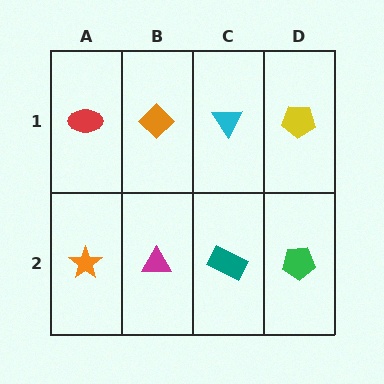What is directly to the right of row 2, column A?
A magenta triangle.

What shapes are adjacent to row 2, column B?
An orange diamond (row 1, column B), an orange star (row 2, column A), a teal rectangle (row 2, column C).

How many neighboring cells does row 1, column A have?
2.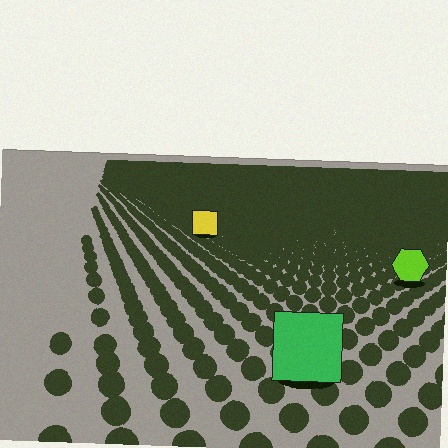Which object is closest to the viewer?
The green square is closest. The texture marks near it are larger and more spread out.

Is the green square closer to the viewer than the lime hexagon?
Yes. The green square is closer — you can tell from the texture gradient: the ground texture is coarser near it.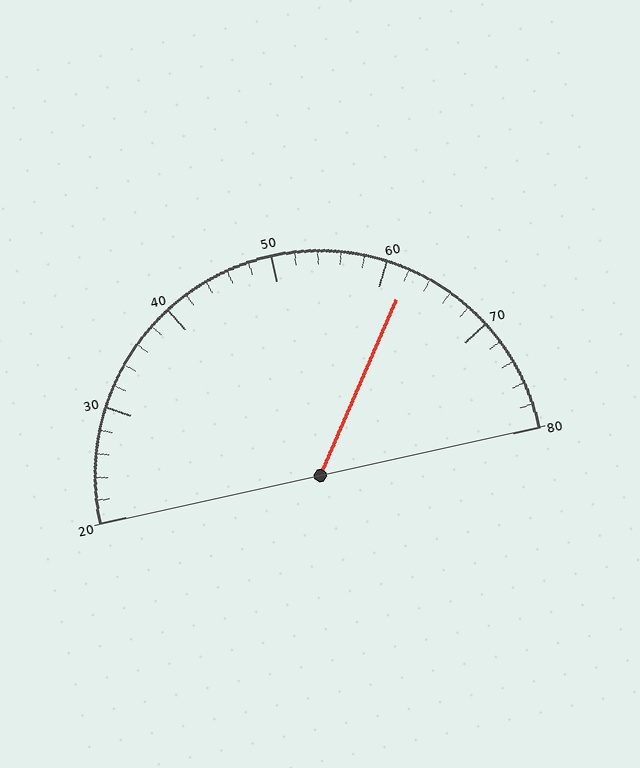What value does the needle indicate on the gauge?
The needle indicates approximately 62.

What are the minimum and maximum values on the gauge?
The gauge ranges from 20 to 80.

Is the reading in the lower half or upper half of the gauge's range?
The reading is in the upper half of the range (20 to 80).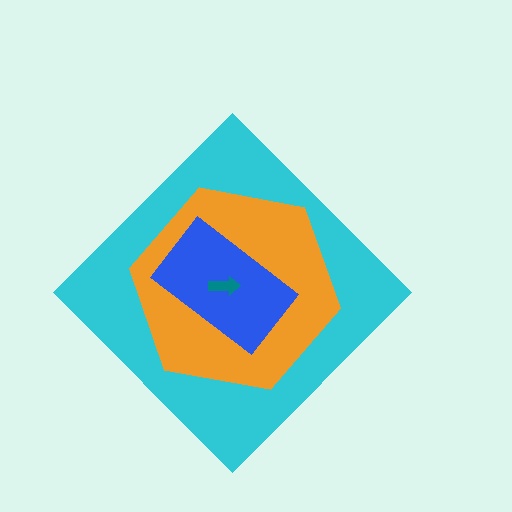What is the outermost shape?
The cyan diamond.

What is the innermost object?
The teal arrow.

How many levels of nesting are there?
4.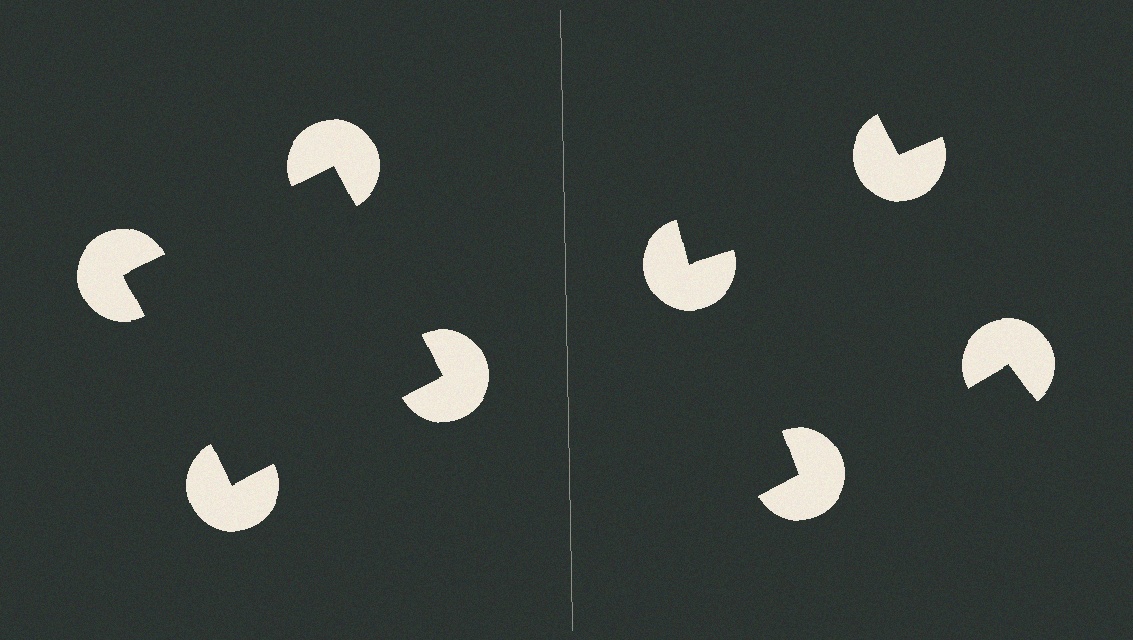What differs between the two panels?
The pac-man discs are positioned identically on both sides; only the wedge orientations differ. On the left they align to a square; on the right they are misaligned.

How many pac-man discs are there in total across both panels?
8 — 4 on each side.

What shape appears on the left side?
An illusory square.